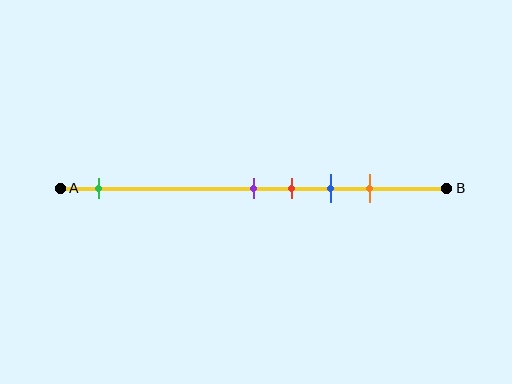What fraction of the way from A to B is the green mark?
The green mark is approximately 10% (0.1) of the way from A to B.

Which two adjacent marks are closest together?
The purple and red marks are the closest adjacent pair.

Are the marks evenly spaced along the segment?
No, the marks are not evenly spaced.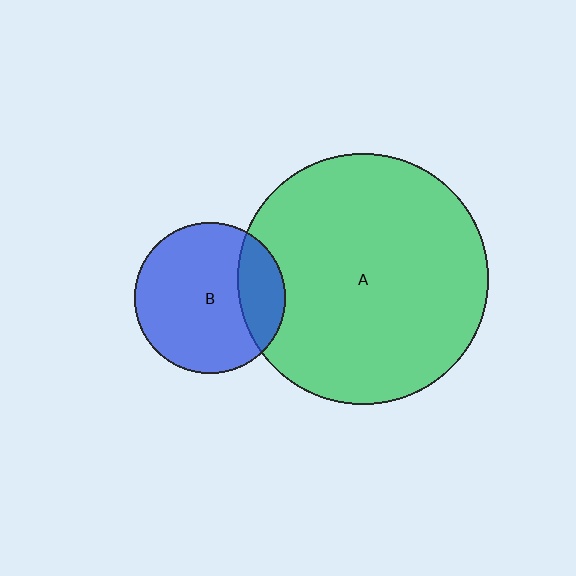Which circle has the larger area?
Circle A (green).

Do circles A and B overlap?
Yes.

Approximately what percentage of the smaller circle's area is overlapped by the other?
Approximately 20%.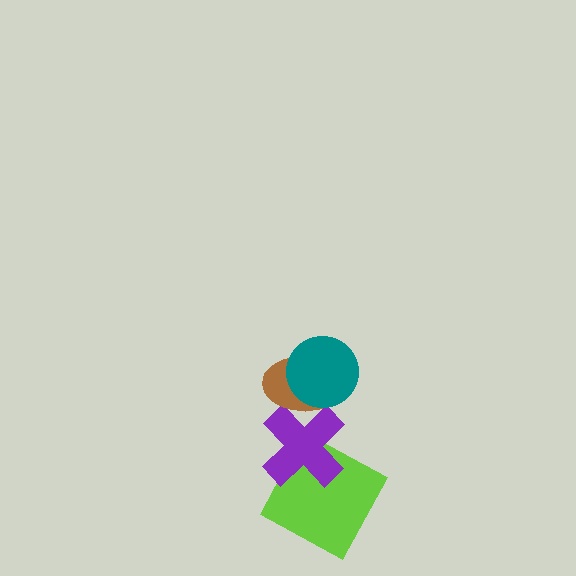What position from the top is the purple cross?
The purple cross is 3rd from the top.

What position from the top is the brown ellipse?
The brown ellipse is 2nd from the top.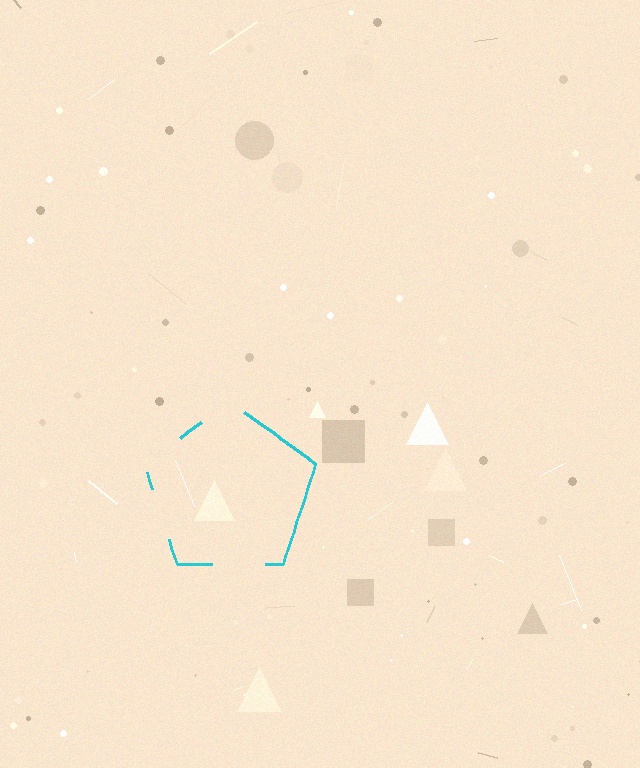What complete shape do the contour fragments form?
The contour fragments form a pentagon.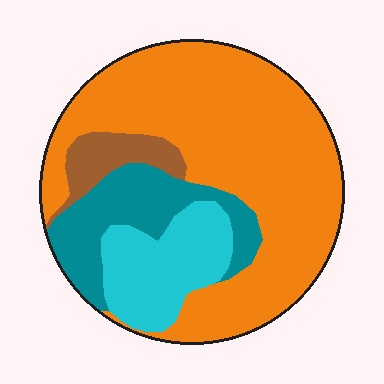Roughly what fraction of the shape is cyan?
Cyan covers roughly 15% of the shape.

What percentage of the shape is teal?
Teal takes up less than a sixth of the shape.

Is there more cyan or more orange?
Orange.